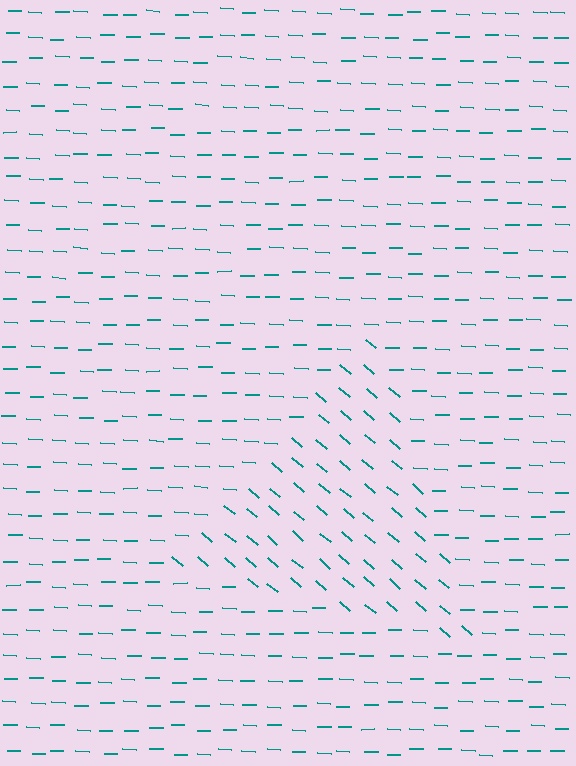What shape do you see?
I see a triangle.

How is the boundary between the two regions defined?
The boundary is defined purely by a change in line orientation (approximately 39 degrees difference). All lines are the same color and thickness.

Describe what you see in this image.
The image is filled with small teal line segments. A triangle region in the image has lines oriented differently from the surrounding lines, creating a visible texture boundary.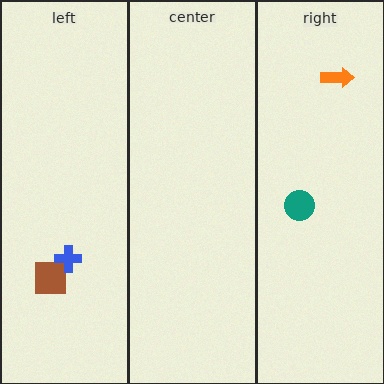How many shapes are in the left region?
2.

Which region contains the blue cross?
The left region.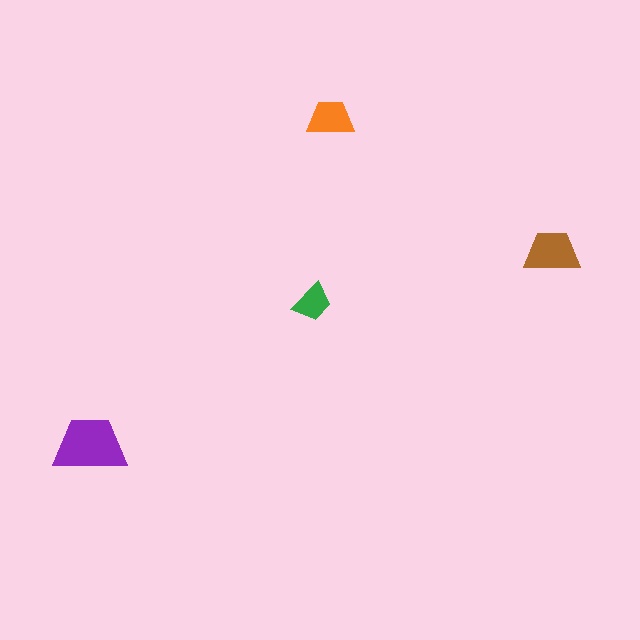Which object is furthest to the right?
The brown trapezoid is rightmost.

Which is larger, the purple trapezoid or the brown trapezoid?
The purple one.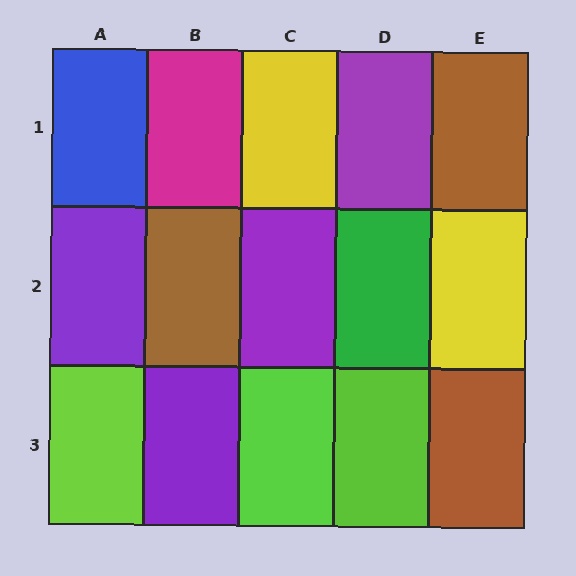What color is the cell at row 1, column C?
Yellow.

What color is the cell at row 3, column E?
Brown.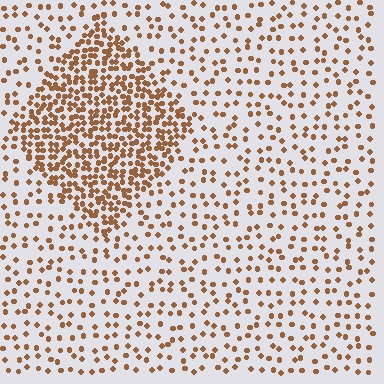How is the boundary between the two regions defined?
The boundary is defined by a change in element density (approximately 2.7x ratio). All elements are the same color, size, and shape.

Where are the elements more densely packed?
The elements are more densely packed inside the diamond boundary.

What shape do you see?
I see a diamond.